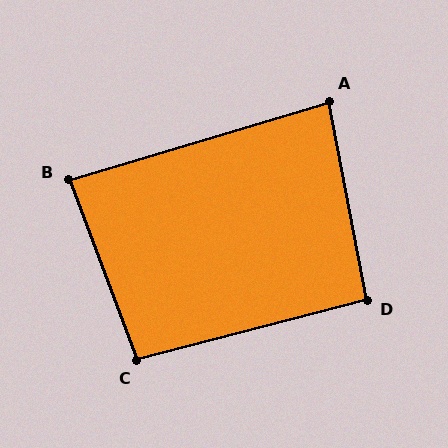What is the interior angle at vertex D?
Approximately 94 degrees (approximately right).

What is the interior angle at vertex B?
Approximately 86 degrees (approximately right).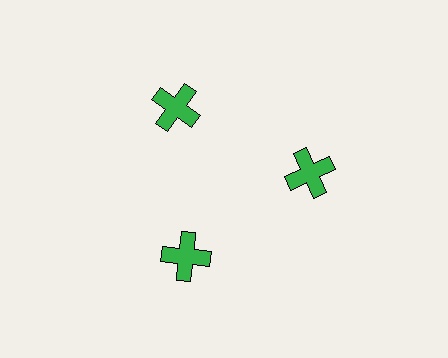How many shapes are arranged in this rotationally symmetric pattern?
There are 3 shapes, arranged in 3 groups of 1.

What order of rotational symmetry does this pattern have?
This pattern has 3-fold rotational symmetry.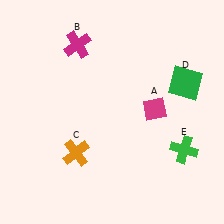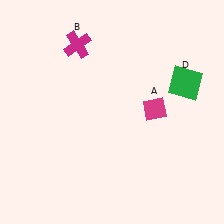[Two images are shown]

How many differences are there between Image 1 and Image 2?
There are 2 differences between the two images.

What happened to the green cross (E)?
The green cross (E) was removed in Image 2. It was in the bottom-right area of Image 1.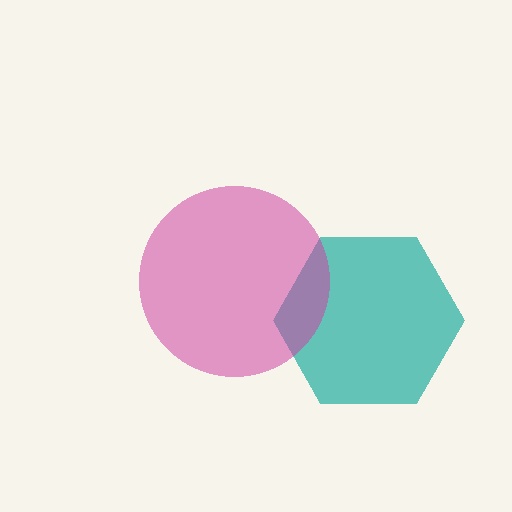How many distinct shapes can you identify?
There are 2 distinct shapes: a teal hexagon, a magenta circle.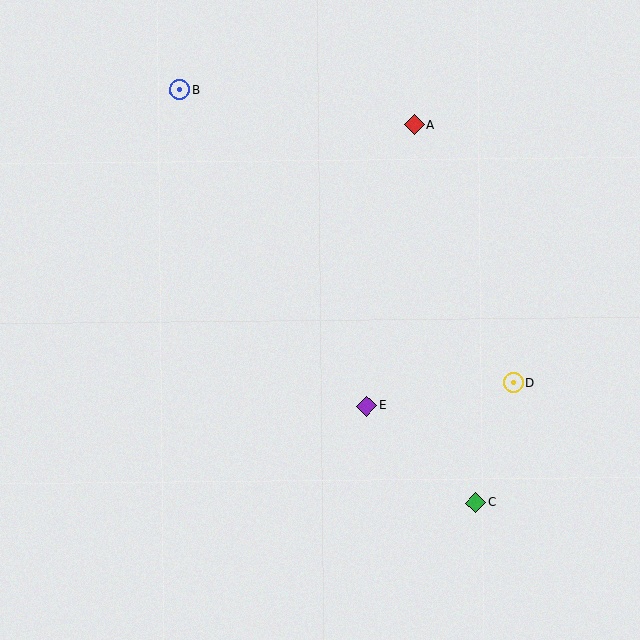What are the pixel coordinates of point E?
Point E is at (367, 406).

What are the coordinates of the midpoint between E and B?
The midpoint between E and B is at (273, 248).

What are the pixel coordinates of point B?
Point B is at (179, 90).